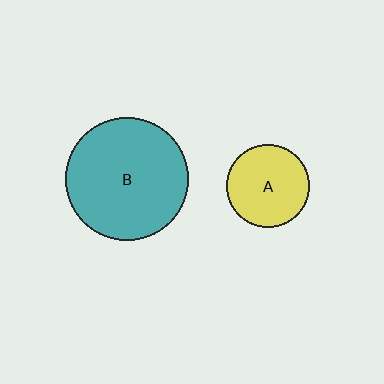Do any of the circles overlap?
No, none of the circles overlap.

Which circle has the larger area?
Circle B (teal).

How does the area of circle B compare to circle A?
Approximately 2.2 times.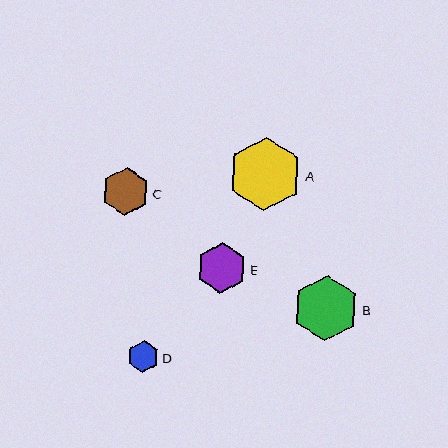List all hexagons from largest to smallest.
From largest to smallest: A, B, E, C, D.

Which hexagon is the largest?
Hexagon A is the largest with a size of approximately 74 pixels.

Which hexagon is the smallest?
Hexagon D is the smallest with a size of approximately 32 pixels.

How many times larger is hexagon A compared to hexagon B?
Hexagon A is approximately 1.1 times the size of hexagon B.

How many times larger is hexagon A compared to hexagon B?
Hexagon A is approximately 1.1 times the size of hexagon B.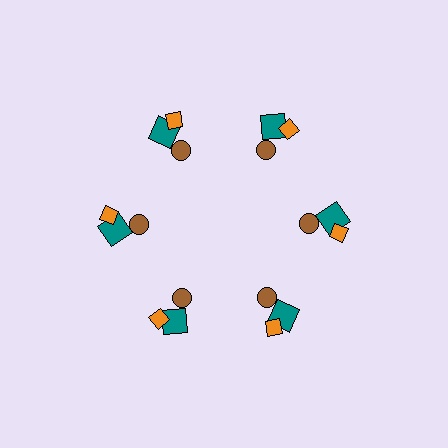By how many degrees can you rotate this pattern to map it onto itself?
The pattern maps onto itself every 60 degrees of rotation.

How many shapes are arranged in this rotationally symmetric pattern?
There are 18 shapes, arranged in 6 groups of 3.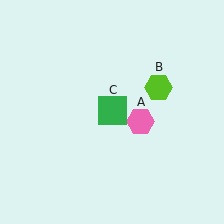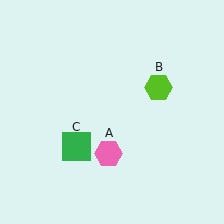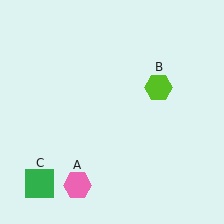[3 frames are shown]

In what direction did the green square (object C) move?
The green square (object C) moved down and to the left.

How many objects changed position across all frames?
2 objects changed position: pink hexagon (object A), green square (object C).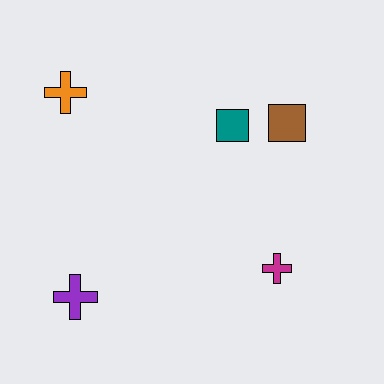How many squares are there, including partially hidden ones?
There are 2 squares.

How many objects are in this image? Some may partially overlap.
There are 5 objects.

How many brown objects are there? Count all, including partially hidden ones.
There is 1 brown object.